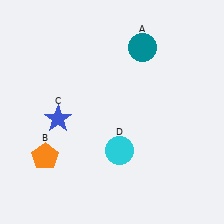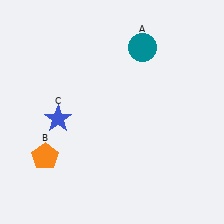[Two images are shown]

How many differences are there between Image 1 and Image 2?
There is 1 difference between the two images.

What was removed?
The cyan circle (D) was removed in Image 2.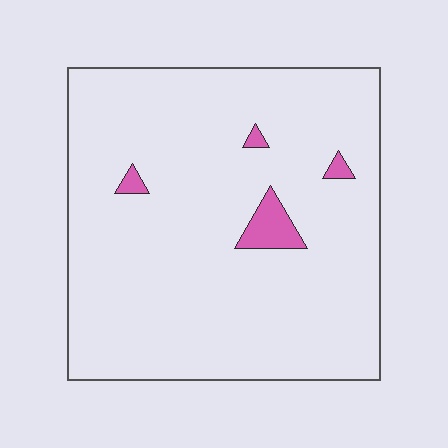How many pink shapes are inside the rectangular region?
4.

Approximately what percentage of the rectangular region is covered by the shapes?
Approximately 5%.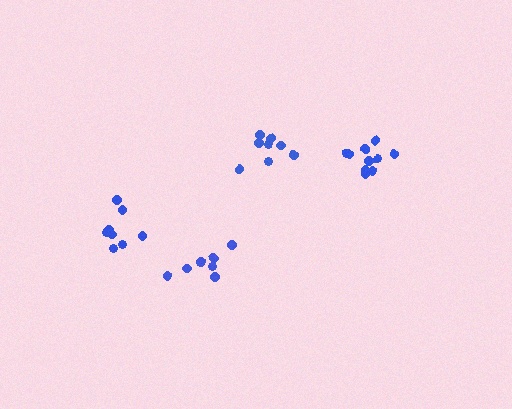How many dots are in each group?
Group 1: 8 dots, Group 2: 10 dots, Group 3: 8 dots, Group 4: 8 dots (34 total).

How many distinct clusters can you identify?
There are 4 distinct clusters.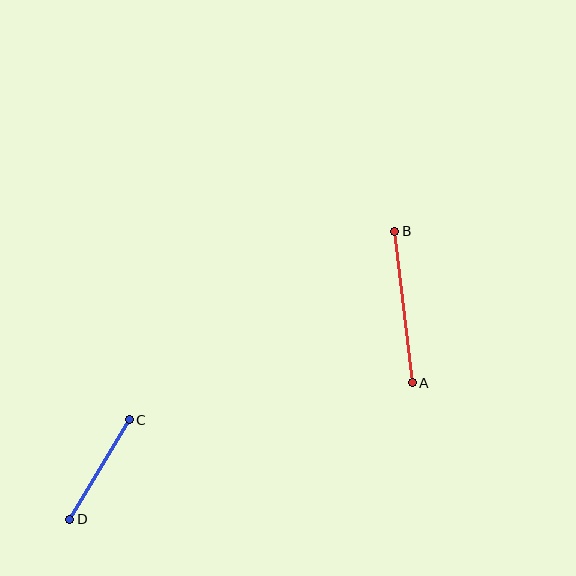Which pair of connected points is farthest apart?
Points A and B are farthest apart.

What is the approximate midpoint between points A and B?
The midpoint is at approximately (403, 307) pixels.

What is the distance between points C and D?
The distance is approximately 116 pixels.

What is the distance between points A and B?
The distance is approximately 153 pixels.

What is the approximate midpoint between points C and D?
The midpoint is at approximately (100, 469) pixels.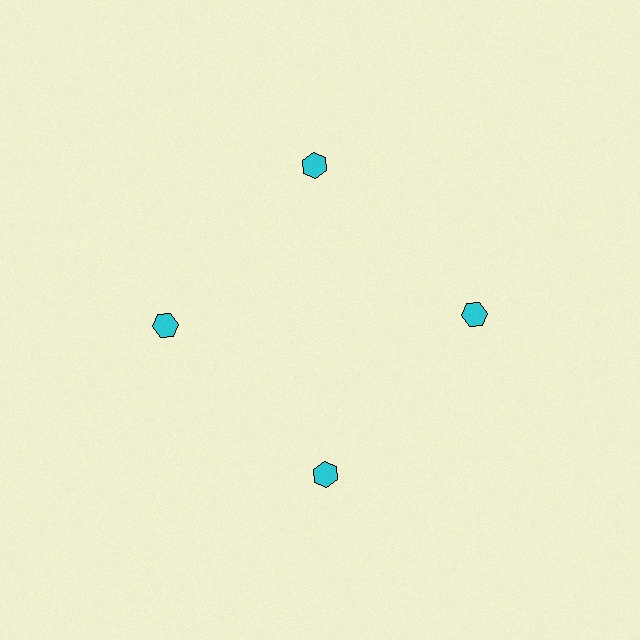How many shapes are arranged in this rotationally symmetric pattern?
There are 4 shapes, arranged in 4 groups of 1.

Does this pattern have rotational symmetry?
Yes, this pattern has 4-fold rotational symmetry. It looks the same after rotating 90 degrees around the center.